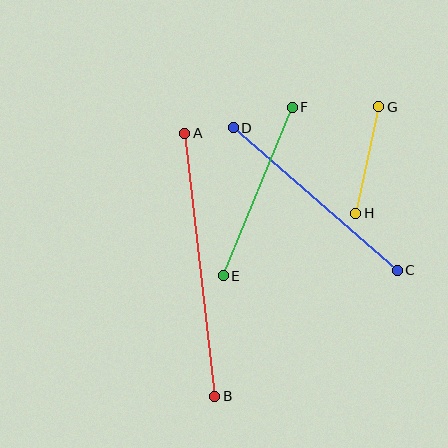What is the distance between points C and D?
The distance is approximately 217 pixels.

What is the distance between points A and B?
The distance is approximately 264 pixels.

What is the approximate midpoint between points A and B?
The midpoint is at approximately (200, 265) pixels.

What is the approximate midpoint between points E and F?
The midpoint is at approximately (258, 191) pixels.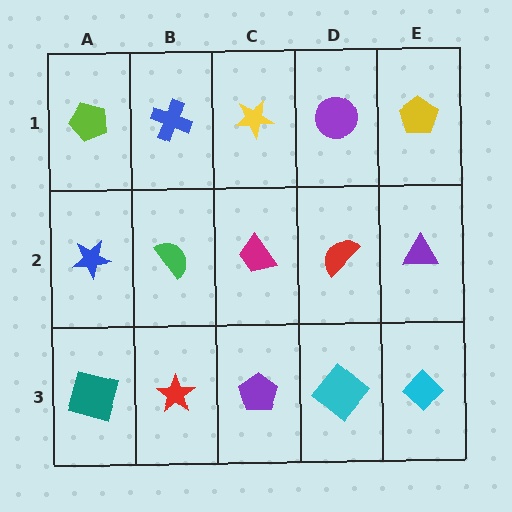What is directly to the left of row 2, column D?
A magenta trapezoid.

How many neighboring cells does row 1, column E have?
2.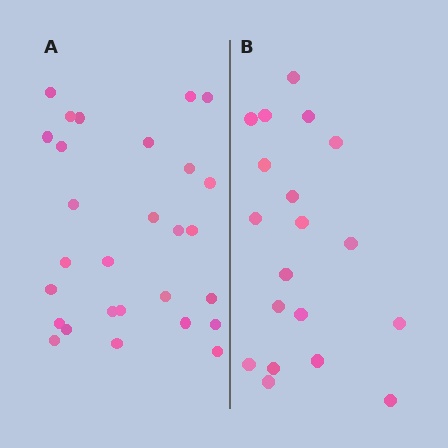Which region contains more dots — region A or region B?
Region A (the left region) has more dots.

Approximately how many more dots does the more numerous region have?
Region A has roughly 8 or so more dots than region B.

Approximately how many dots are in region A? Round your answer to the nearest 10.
About 30 dots. (The exact count is 28, which rounds to 30.)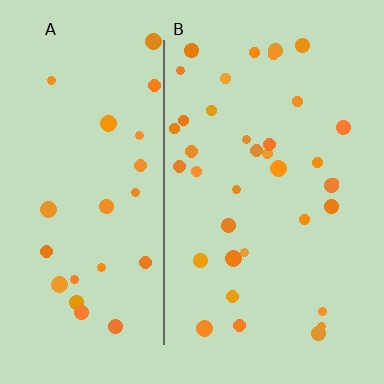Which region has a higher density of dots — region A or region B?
B (the right).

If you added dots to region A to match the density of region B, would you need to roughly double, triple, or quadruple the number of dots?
Approximately double.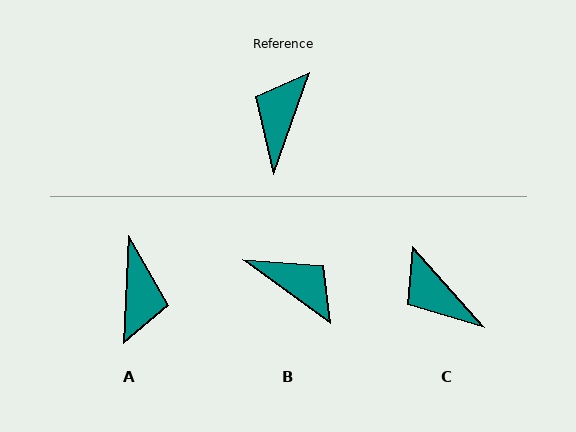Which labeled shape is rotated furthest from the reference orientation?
A, about 163 degrees away.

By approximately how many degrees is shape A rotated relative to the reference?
Approximately 163 degrees clockwise.